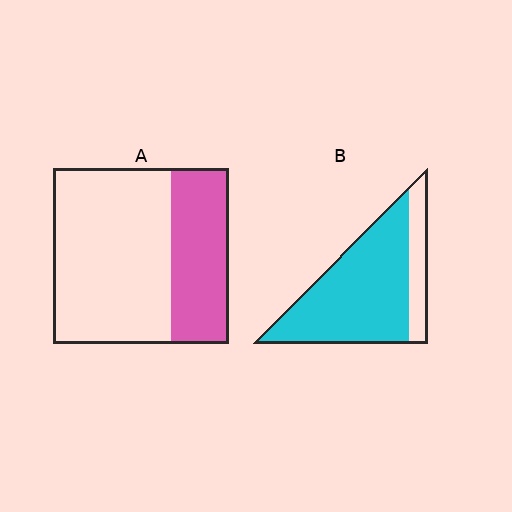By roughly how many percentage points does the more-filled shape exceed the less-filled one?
By roughly 45 percentage points (B over A).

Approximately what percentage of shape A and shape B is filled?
A is approximately 35% and B is approximately 80%.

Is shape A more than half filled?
No.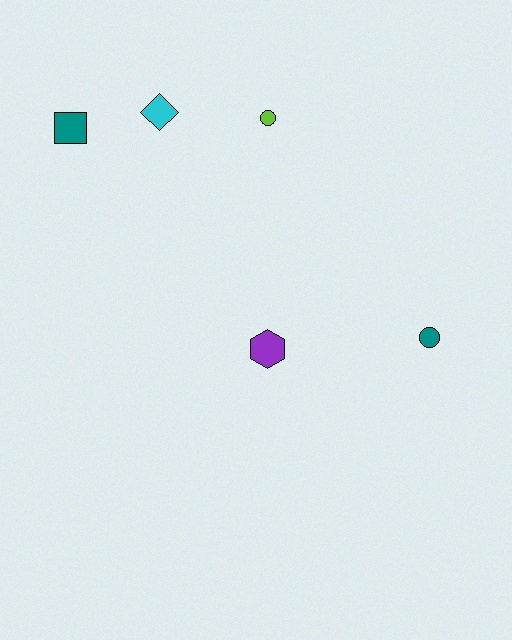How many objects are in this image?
There are 5 objects.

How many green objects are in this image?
There are no green objects.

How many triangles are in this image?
There are no triangles.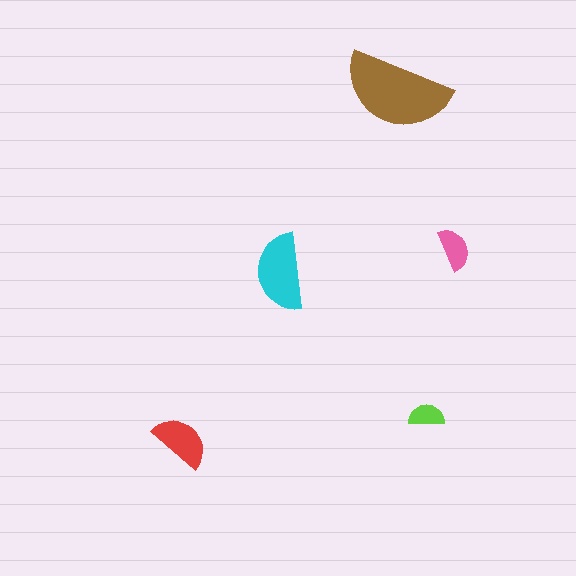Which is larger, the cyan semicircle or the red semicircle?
The cyan one.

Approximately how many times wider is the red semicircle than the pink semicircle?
About 1.5 times wider.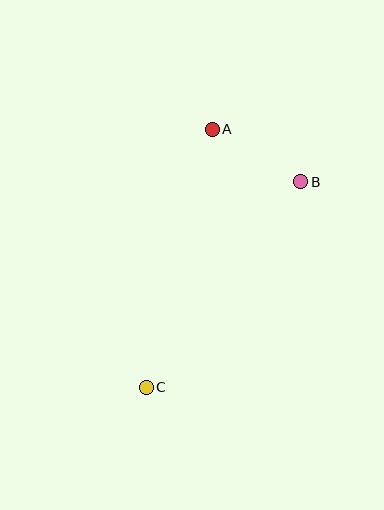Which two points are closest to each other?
Points A and B are closest to each other.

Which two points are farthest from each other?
Points A and C are farthest from each other.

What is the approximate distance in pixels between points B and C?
The distance between B and C is approximately 257 pixels.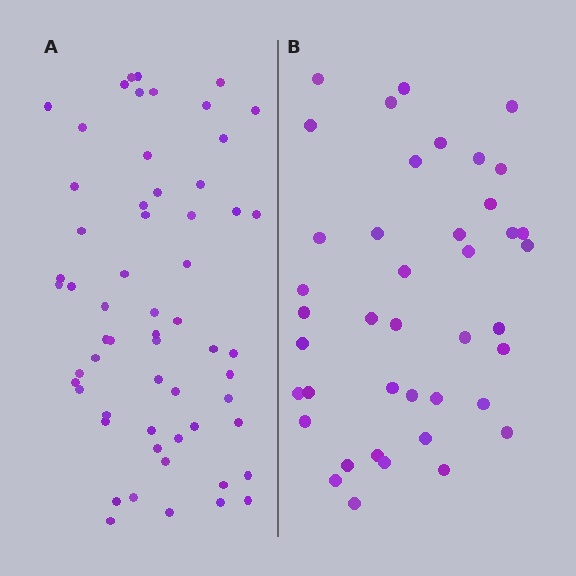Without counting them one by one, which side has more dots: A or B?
Region A (the left region) has more dots.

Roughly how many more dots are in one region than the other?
Region A has approximately 20 more dots than region B.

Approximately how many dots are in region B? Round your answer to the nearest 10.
About 40 dots. (The exact count is 41, which rounds to 40.)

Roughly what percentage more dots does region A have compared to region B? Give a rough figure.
About 45% more.